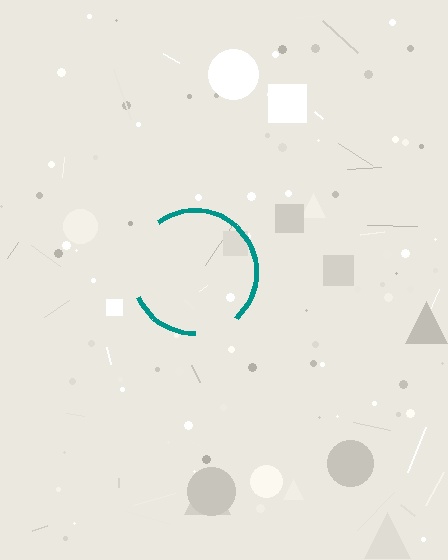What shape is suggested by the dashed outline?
The dashed outline suggests a circle.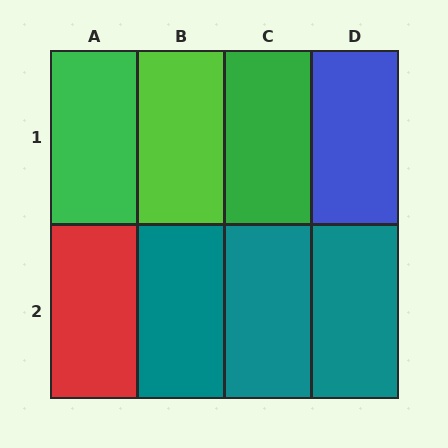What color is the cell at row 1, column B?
Lime.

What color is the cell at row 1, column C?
Green.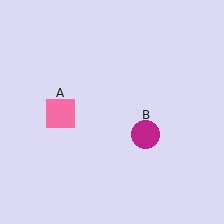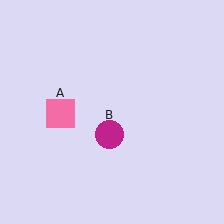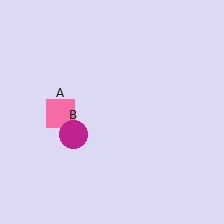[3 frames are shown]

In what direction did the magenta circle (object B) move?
The magenta circle (object B) moved left.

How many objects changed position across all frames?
1 object changed position: magenta circle (object B).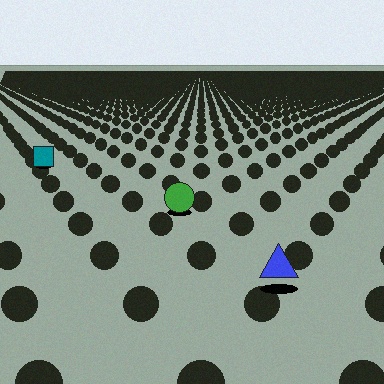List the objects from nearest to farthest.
From nearest to farthest: the blue triangle, the green circle, the teal square.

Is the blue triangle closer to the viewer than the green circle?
Yes. The blue triangle is closer — you can tell from the texture gradient: the ground texture is coarser near it.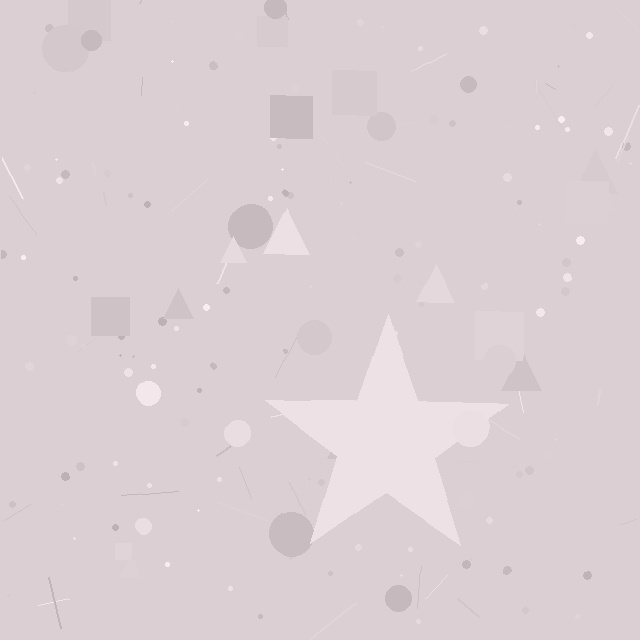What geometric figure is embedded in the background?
A star is embedded in the background.